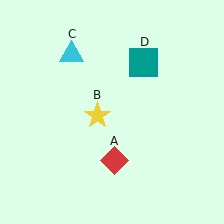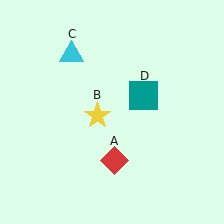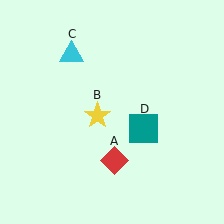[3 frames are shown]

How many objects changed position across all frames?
1 object changed position: teal square (object D).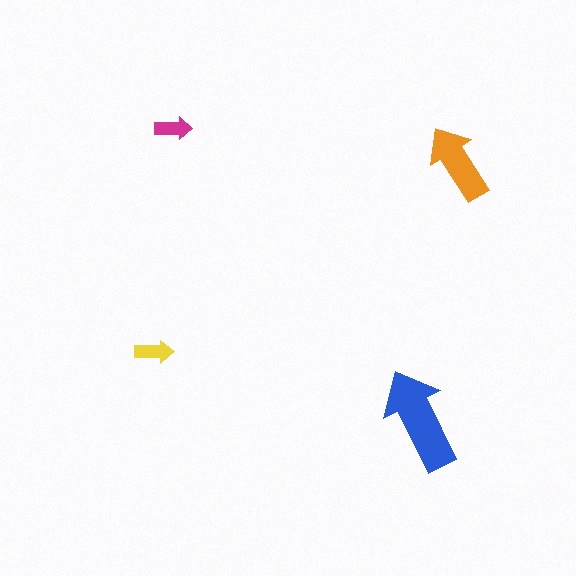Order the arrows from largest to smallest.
the blue one, the orange one, the yellow one, the magenta one.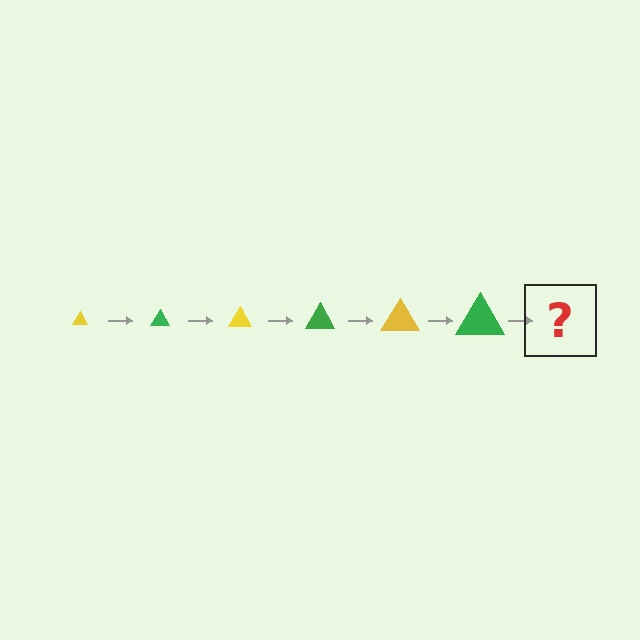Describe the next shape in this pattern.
It should be a yellow triangle, larger than the previous one.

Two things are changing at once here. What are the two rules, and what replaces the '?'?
The two rules are that the triangle grows larger each step and the color cycles through yellow and green. The '?' should be a yellow triangle, larger than the previous one.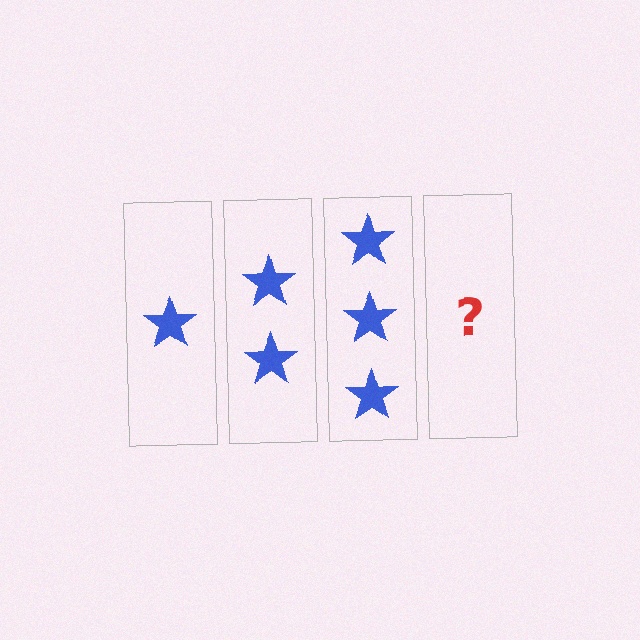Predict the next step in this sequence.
The next step is 4 stars.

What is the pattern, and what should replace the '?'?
The pattern is that each step adds one more star. The '?' should be 4 stars.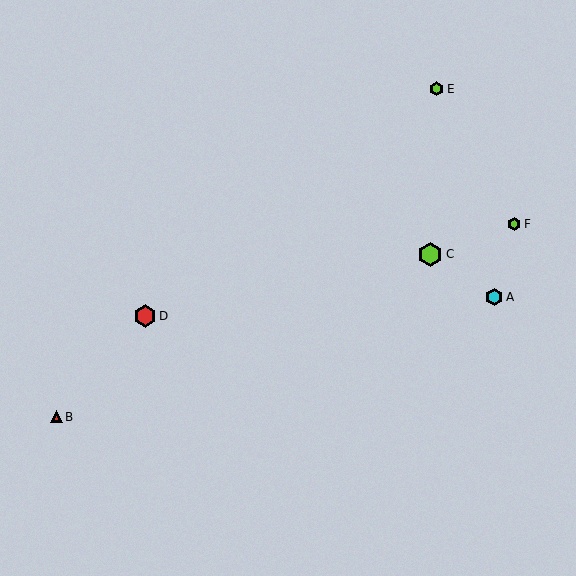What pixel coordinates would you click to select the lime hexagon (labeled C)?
Click at (430, 254) to select the lime hexagon C.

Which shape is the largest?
The lime hexagon (labeled C) is the largest.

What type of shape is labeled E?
Shape E is a lime hexagon.